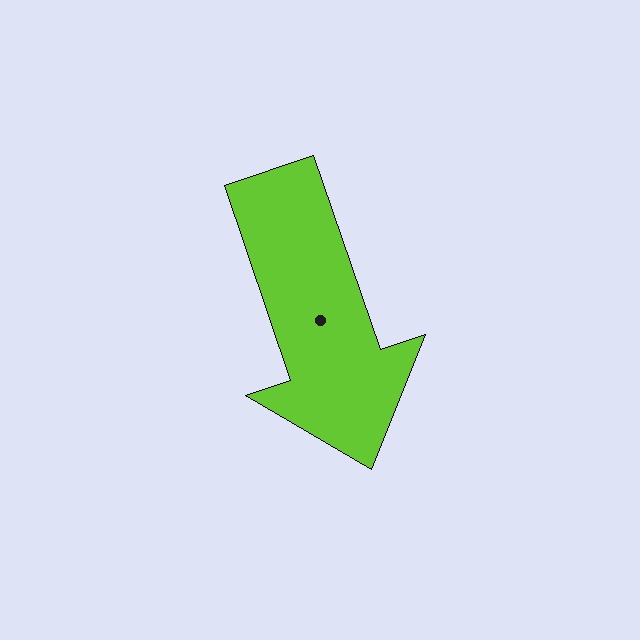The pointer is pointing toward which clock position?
Roughly 5 o'clock.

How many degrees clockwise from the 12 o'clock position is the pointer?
Approximately 161 degrees.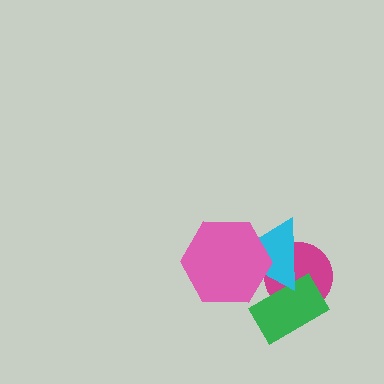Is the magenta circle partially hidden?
Yes, it is partially covered by another shape.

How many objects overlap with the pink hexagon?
1 object overlaps with the pink hexagon.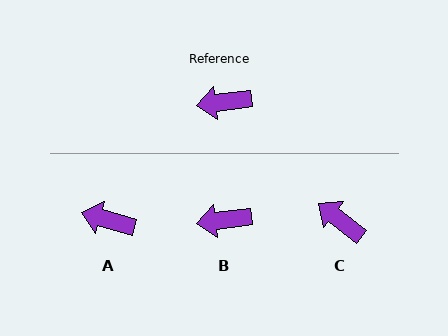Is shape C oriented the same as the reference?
No, it is off by about 45 degrees.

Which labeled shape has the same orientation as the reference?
B.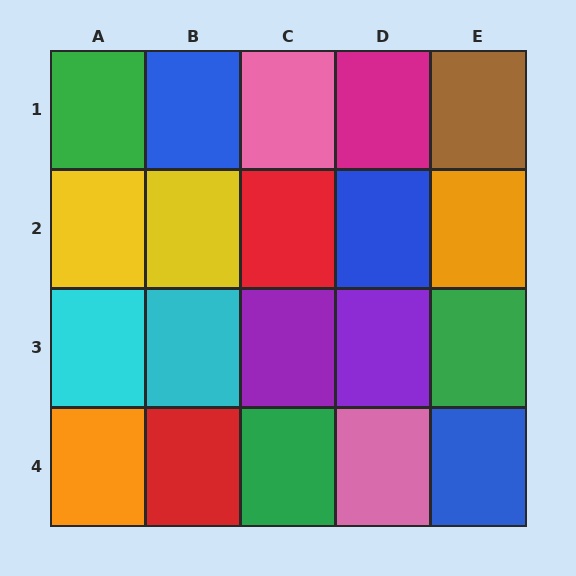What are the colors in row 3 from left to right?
Cyan, cyan, purple, purple, green.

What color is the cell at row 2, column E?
Orange.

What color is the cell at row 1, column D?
Magenta.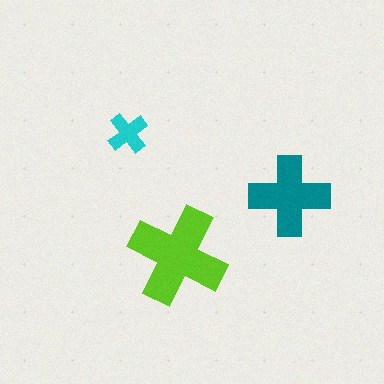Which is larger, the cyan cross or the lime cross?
The lime one.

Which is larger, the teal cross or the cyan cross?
The teal one.